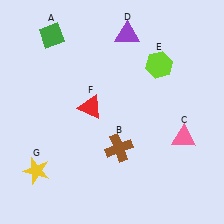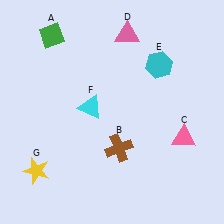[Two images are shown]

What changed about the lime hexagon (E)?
In Image 1, E is lime. In Image 2, it changed to cyan.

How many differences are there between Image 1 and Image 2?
There are 3 differences between the two images.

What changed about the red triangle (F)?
In Image 1, F is red. In Image 2, it changed to cyan.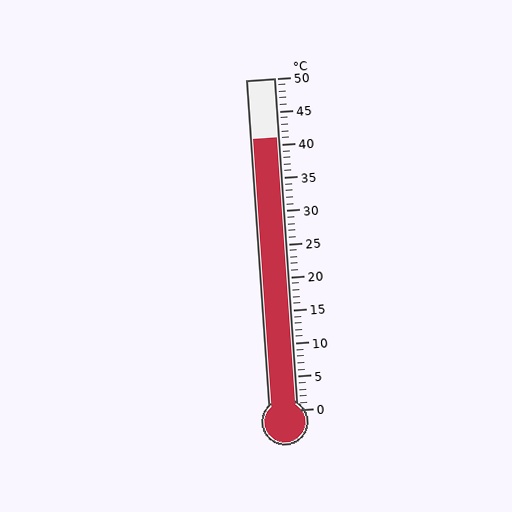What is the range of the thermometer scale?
The thermometer scale ranges from 0°C to 50°C.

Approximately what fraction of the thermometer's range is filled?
The thermometer is filled to approximately 80% of its range.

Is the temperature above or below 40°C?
The temperature is above 40°C.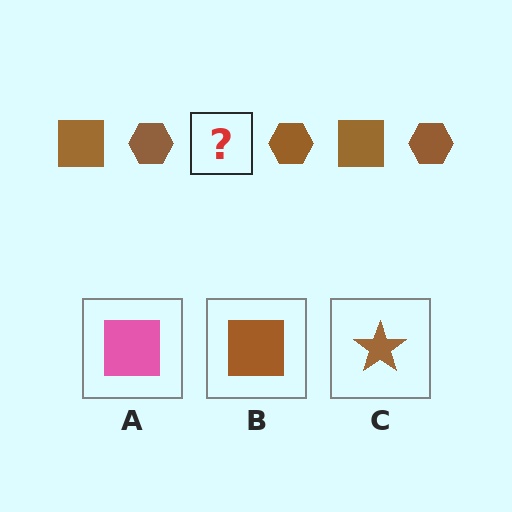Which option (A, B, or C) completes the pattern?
B.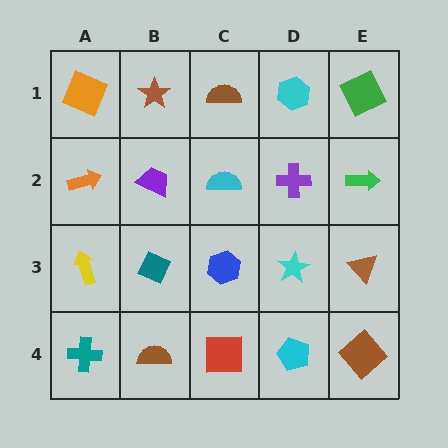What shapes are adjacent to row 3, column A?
An orange arrow (row 2, column A), a teal cross (row 4, column A), a teal diamond (row 3, column B).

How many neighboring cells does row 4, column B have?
3.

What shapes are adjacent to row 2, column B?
A brown star (row 1, column B), a teal diamond (row 3, column B), an orange arrow (row 2, column A), a cyan semicircle (row 2, column C).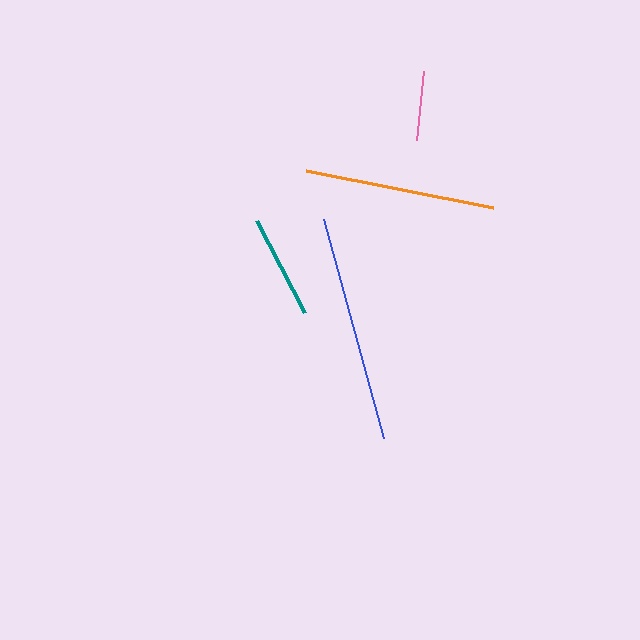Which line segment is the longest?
The blue line is the longest at approximately 227 pixels.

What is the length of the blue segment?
The blue segment is approximately 227 pixels long.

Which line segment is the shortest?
The pink line is the shortest at approximately 70 pixels.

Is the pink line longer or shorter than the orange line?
The orange line is longer than the pink line.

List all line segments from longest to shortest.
From longest to shortest: blue, orange, teal, pink.